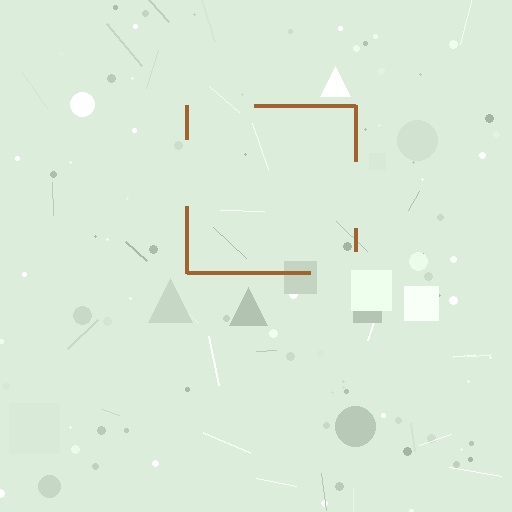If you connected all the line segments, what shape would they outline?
They would outline a square.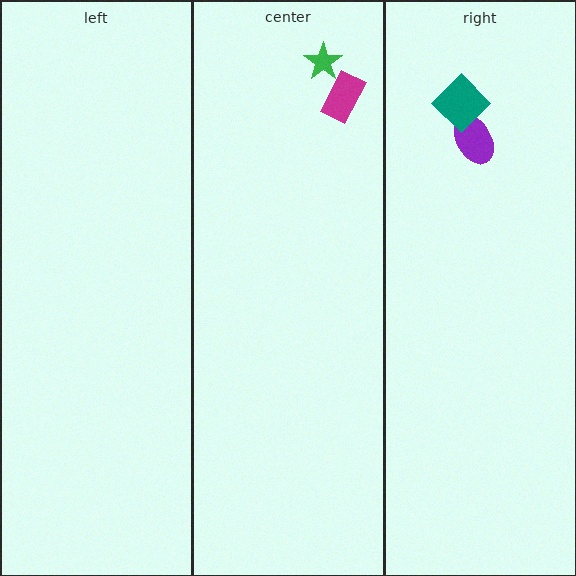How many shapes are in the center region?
2.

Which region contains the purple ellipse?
The right region.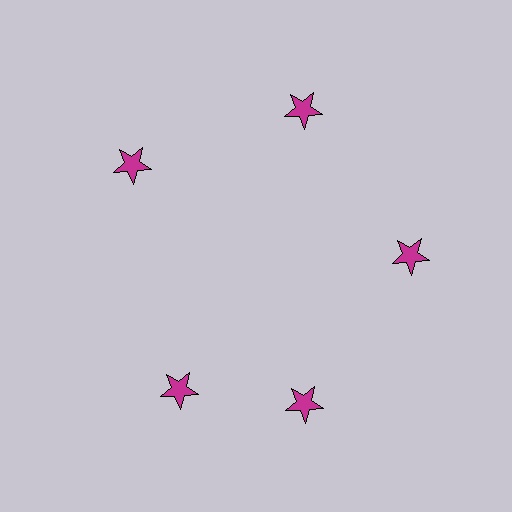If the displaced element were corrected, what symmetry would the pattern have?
It would have 5-fold rotational symmetry — the pattern would map onto itself every 72 degrees.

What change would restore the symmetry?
The symmetry would be restored by rotating it back into even spacing with its neighbors so that all 5 stars sit at equal angles and equal distance from the center.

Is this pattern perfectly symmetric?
No. The 5 magenta stars are arranged in a ring, but one element near the 8 o'clock position is rotated out of alignment along the ring, breaking the 5-fold rotational symmetry.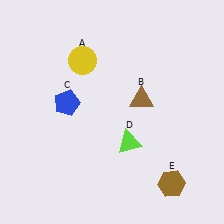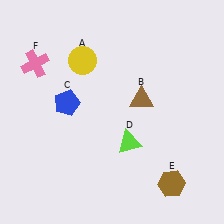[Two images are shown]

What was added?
A pink cross (F) was added in Image 2.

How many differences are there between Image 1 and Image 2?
There is 1 difference between the two images.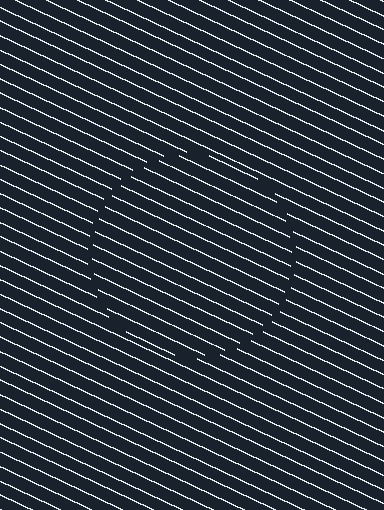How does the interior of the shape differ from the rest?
The interior of the shape contains the same grating, shifted by half a period — the contour is defined by the phase discontinuity where line-ends from the inner and outer gratings abut.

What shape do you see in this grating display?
An illusory circle. The interior of the shape contains the same grating, shifted by half a period — the contour is defined by the phase discontinuity where line-ends from the inner and outer gratings abut.